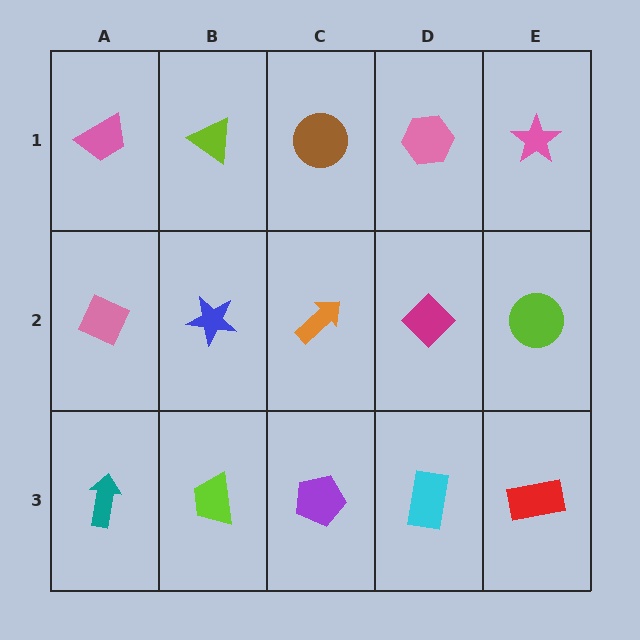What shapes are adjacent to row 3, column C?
An orange arrow (row 2, column C), a lime trapezoid (row 3, column B), a cyan rectangle (row 3, column D).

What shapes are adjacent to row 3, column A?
A pink diamond (row 2, column A), a lime trapezoid (row 3, column B).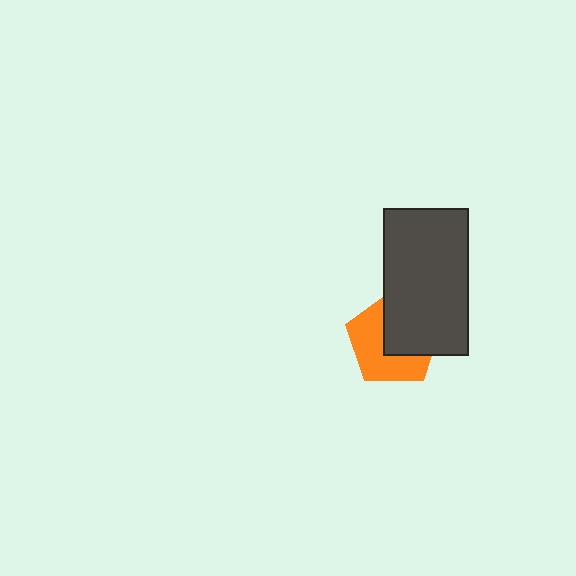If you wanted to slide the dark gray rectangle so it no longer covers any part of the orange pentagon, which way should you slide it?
Slide it toward the upper-right — that is the most direct way to separate the two shapes.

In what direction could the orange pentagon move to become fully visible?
The orange pentagon could move toward the lower-left. That would shift it out from behind the dark gray rectangle entirely.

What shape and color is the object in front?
The object in front is a dark gray rectangle.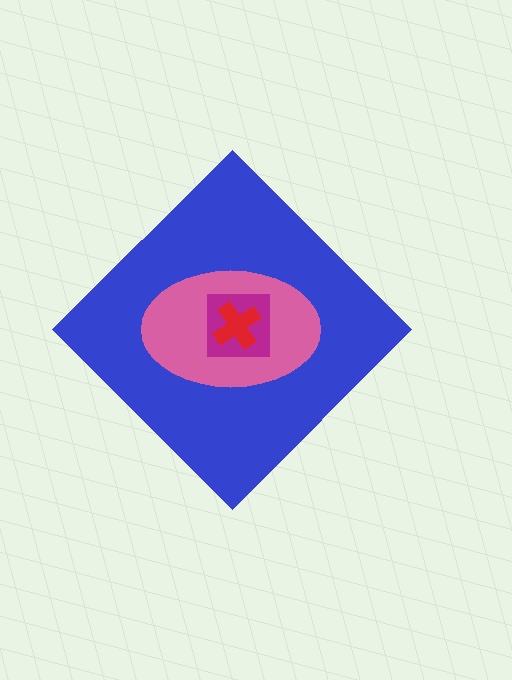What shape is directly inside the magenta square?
The red cross.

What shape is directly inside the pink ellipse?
The magenta square.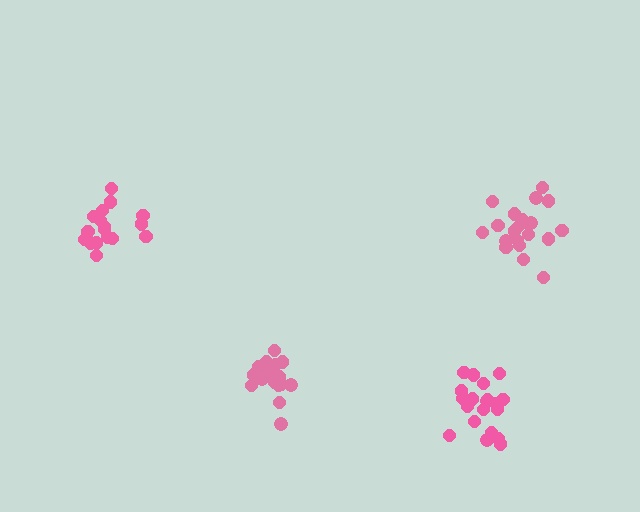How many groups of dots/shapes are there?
There are 4 groups.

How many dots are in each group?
Group 1: 20 dots, Group 2: 17 dots, Group 3: 20 dots, Group 4: 21 dots (78 total).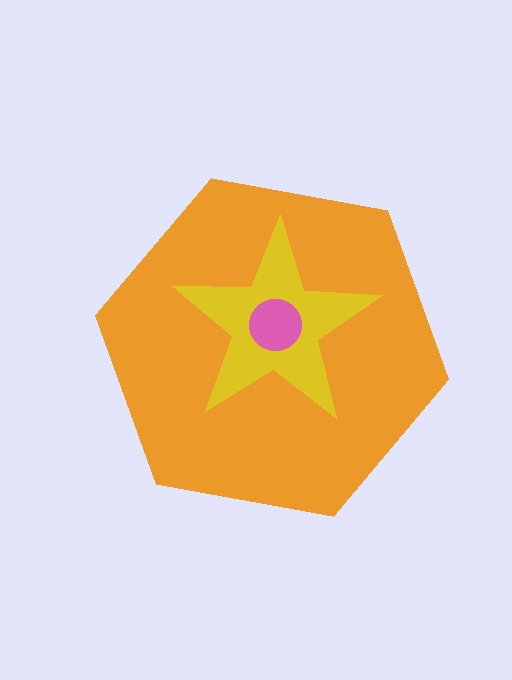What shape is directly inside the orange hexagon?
The yellow star.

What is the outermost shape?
The orange hexagon.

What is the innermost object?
The pink circle.